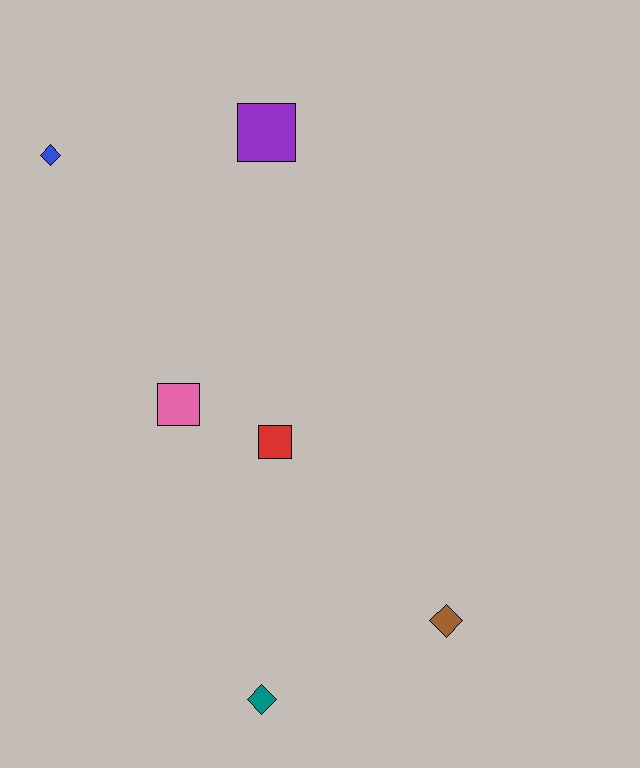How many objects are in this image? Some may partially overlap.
There are 6 objects.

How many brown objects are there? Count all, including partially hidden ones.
There is 1 brown object.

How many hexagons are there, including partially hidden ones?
There are no hexagons.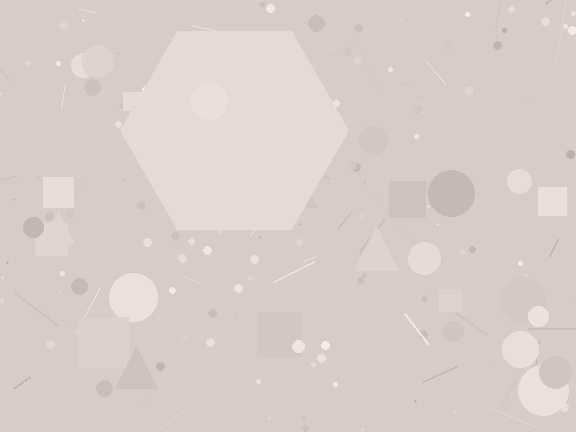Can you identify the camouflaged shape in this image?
The camouflaged shape is a hexagon.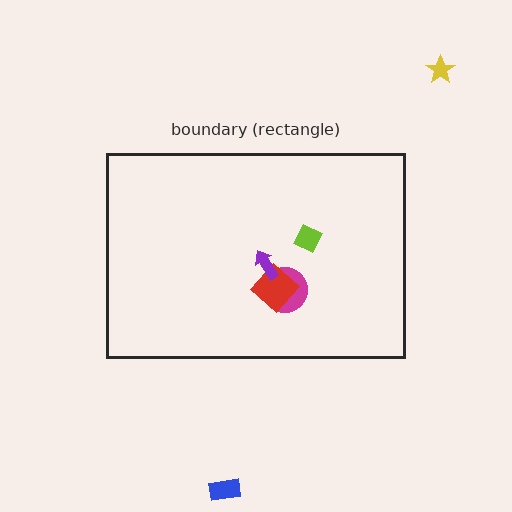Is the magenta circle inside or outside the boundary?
Inside.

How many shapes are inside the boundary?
4 inside, 2 outside.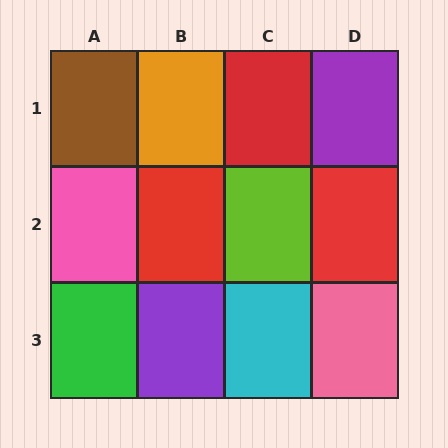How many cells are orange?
1 cell is orange.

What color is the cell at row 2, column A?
Pink.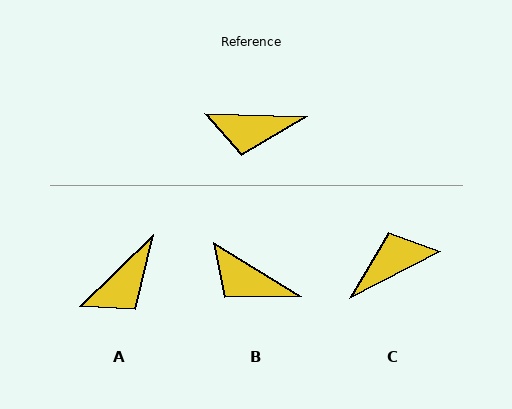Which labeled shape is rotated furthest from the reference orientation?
C, about 152 degrees away.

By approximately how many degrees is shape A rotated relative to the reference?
Approximately 45 degrees counter-clockwise.